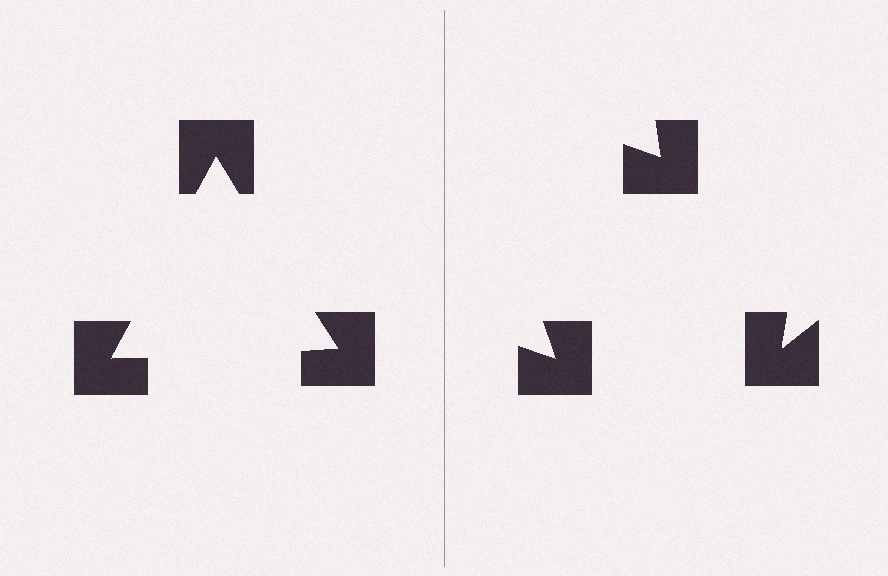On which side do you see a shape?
An illusory triangle appears on the left side. On the right side the wedge cuts are rotated, so no coherent shape forms.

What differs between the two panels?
The notched squares are positioned identically on both sides; only the wedge orientations differ. On the left they align to a triangle; on the right they are misaligned.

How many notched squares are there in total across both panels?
6 — 3 on each side.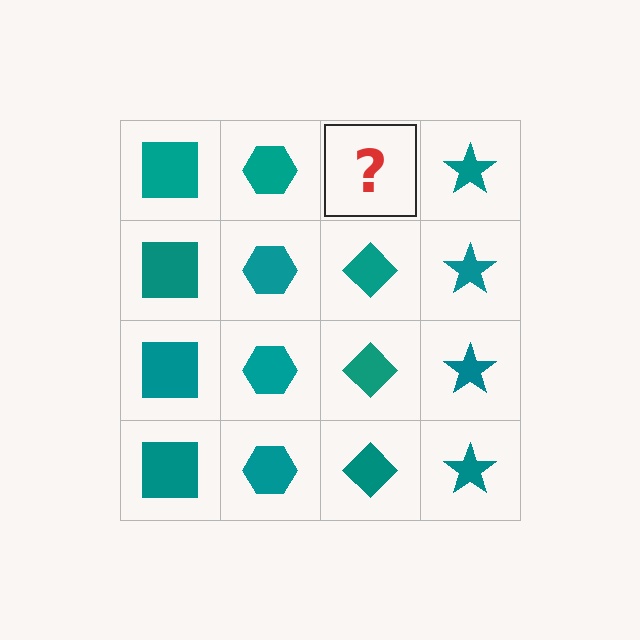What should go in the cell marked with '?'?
The missing cell should contain a teal diamond.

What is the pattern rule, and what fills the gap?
The rule is that each column has a consistent shape. The gap should be filled with a teal diamond.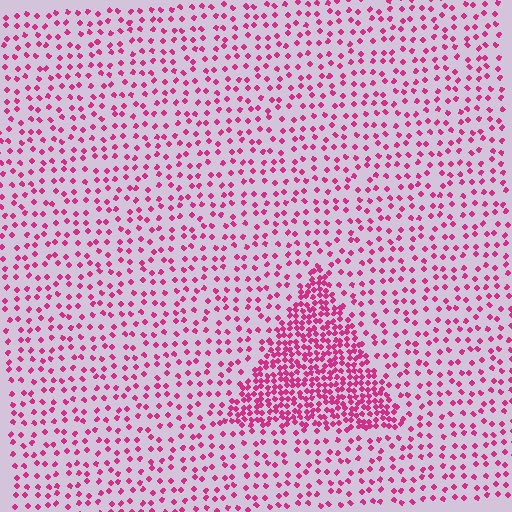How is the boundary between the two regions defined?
The boundary is defined by a change in element density (approximately 2.7x ratio). All elements are the same color, size, and shape.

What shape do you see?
I see a triangle.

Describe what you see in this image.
The image contains small magenta elements arranged at two different densities. A triangle-shaped region is visible where the elements are more densely packed than the surrounding area.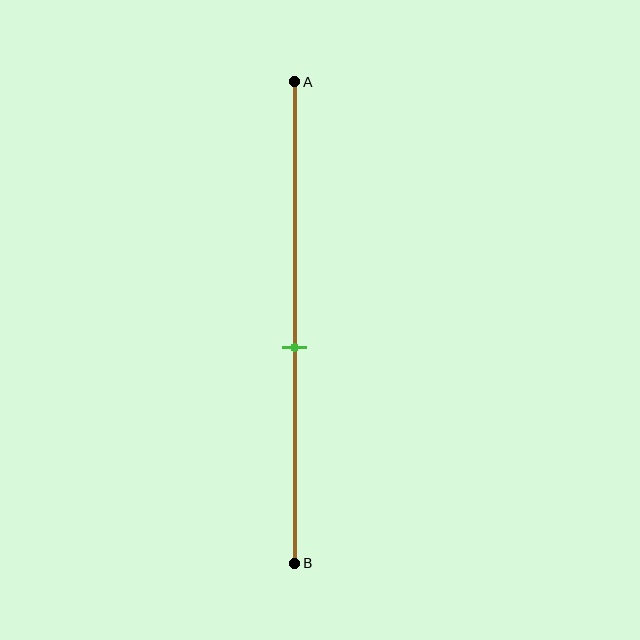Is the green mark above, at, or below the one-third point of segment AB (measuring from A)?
The green mark is below the one-third point of segment AB.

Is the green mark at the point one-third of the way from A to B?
No, the mark is at about 55% from A, not at the 33% one-third point.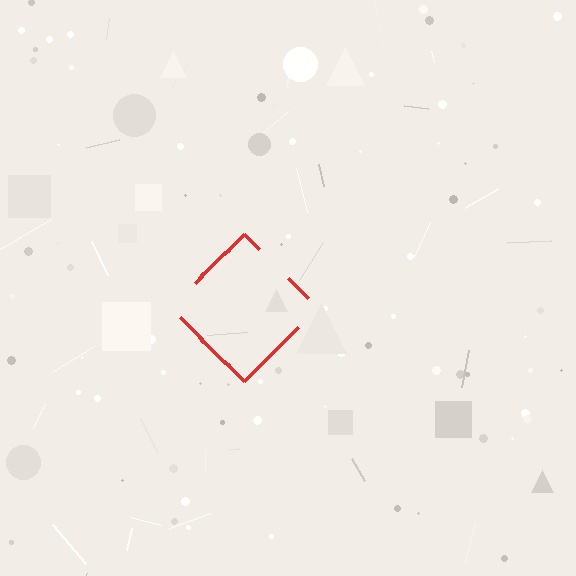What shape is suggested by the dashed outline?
The dashed outline suggests a diamond.